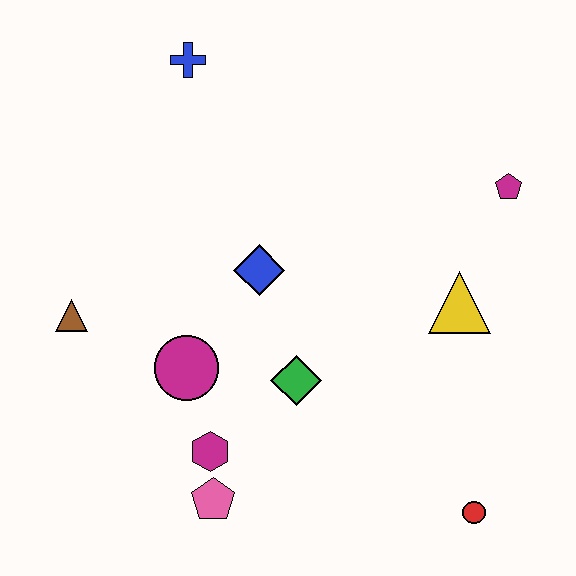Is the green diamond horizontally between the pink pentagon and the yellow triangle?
Yes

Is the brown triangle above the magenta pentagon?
No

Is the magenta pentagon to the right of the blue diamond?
Yes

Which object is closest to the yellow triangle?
The magenta pentagon is closest to the yellow triangle.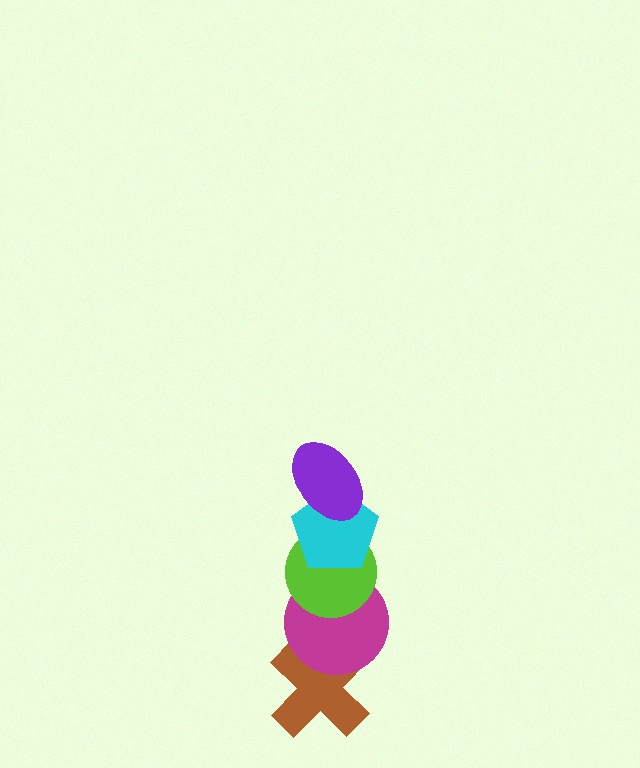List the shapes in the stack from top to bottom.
From top to bottom: the purple ellipse, the cyan pentagon, the lime circle, the magenta circle, the brown cross.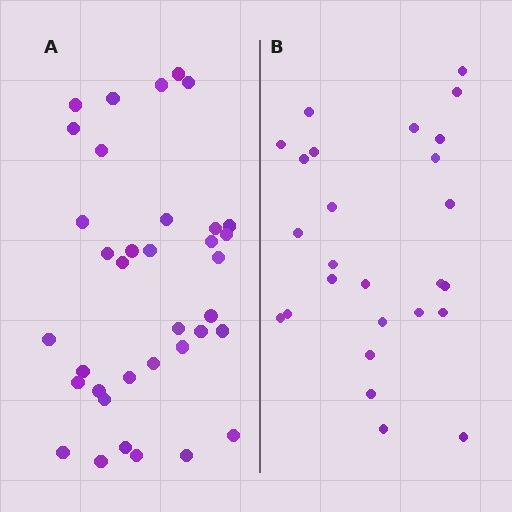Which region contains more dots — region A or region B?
Region A (the left region) has more dots.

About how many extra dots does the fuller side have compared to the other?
Region A has roughly 10 or so more dots than region B.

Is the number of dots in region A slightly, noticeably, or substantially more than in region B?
Region A has noticeably more, but not dramatically so. The ratio is roughly 1.4 to 1.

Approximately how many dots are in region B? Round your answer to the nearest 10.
About 30 dots. (The exact count is 26, which rounds to 30.)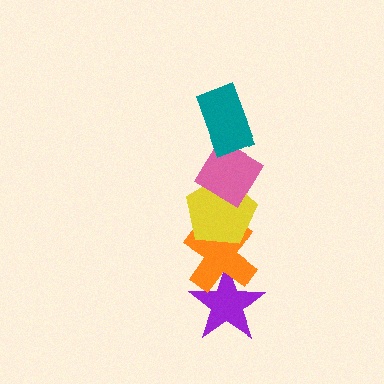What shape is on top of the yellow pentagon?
The pink diamond is on top of the yellow pentagon.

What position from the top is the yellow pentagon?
The yellow pentagon is 3rd from the top.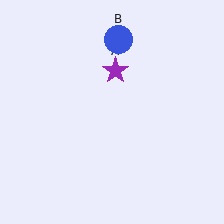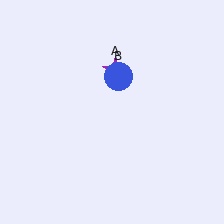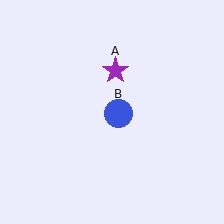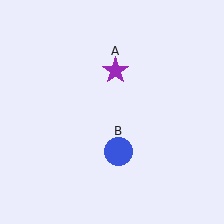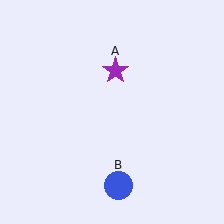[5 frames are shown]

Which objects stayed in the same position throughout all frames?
Purple star (object A) remained stationary.